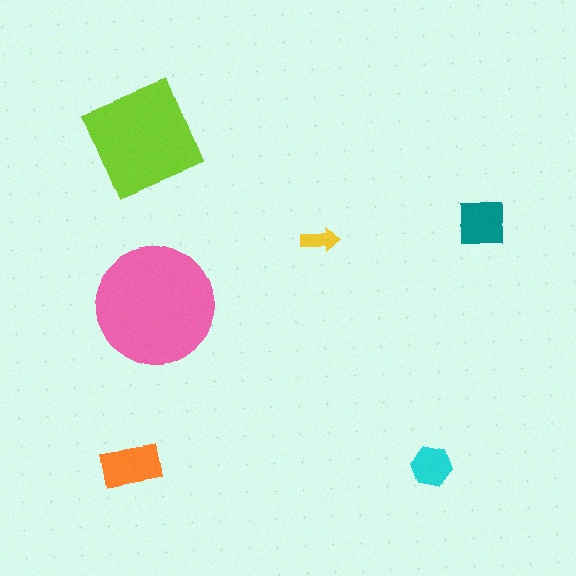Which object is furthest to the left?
The orange rectangle is leftmost.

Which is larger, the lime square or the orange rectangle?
The lime square.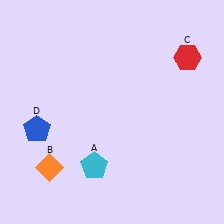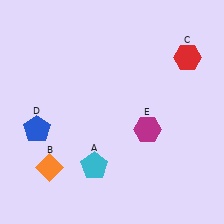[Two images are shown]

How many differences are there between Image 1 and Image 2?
There is 1 difference between the two images.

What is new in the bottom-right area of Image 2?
A magenta hexagon (E) was added in the bottom-right area of Image 2.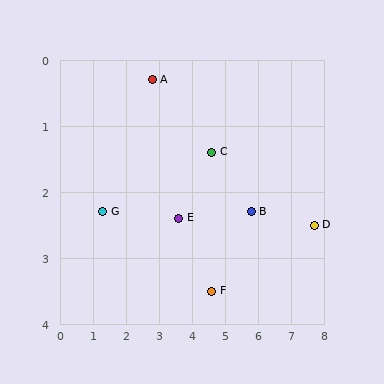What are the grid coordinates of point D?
Point D is at approximately (7.7, 2.5).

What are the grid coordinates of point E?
Point E is at approximately (3.6, 2.4).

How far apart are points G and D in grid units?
Points G and D are about 6.4 grid units apart.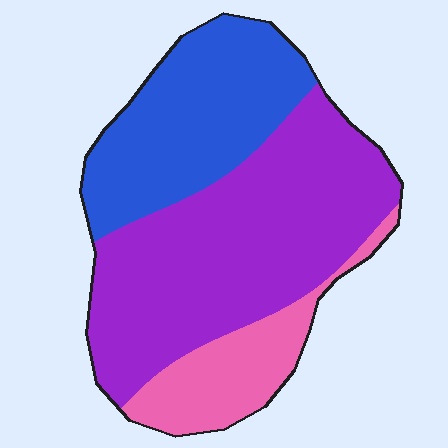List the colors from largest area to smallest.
From largest to smallest: purple, blue, pink.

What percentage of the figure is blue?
Blue covers around 30% of the figure.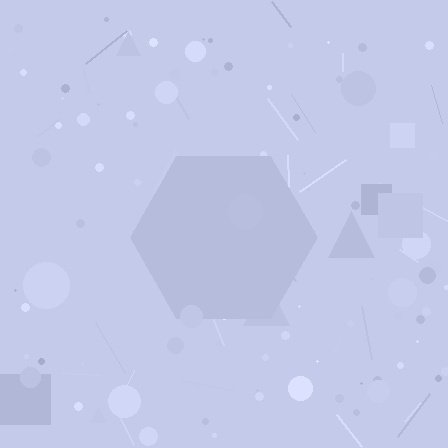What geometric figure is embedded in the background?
A hexagon is embedded in the background.